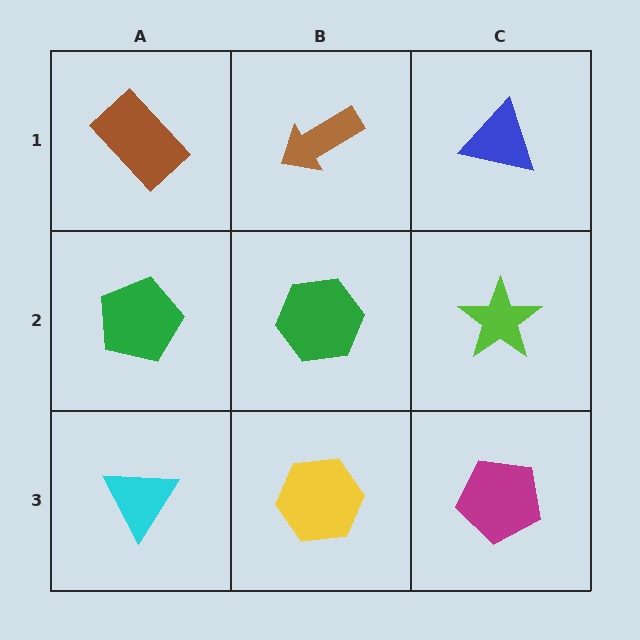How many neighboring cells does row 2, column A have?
3.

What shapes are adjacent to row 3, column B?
A green hexagon (row 2, column B), a cyan triangle (row 3, column A), a magenta pentagon (row 3, column C).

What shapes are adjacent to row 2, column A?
A brown rectangle (row 1, column A), a cyan triangle (row 3, column A), a green hexagon (row 2, column B).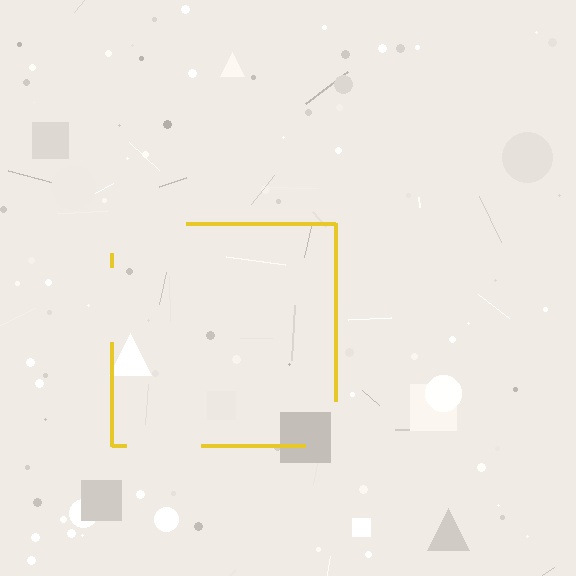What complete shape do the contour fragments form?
The contour fragments form a square.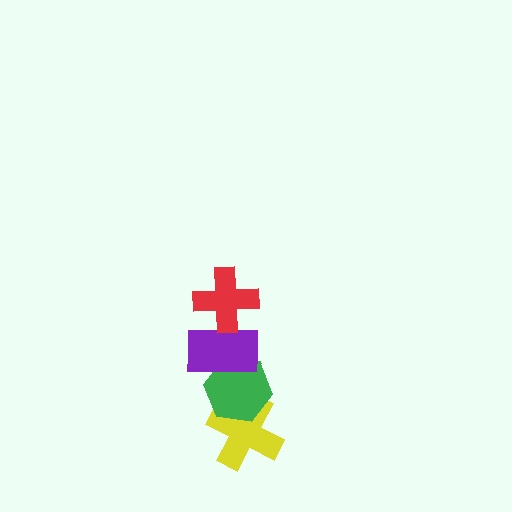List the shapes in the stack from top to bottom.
From top to bottom: the red cross, the purple rectangle, the green hexagon, the yellow cross.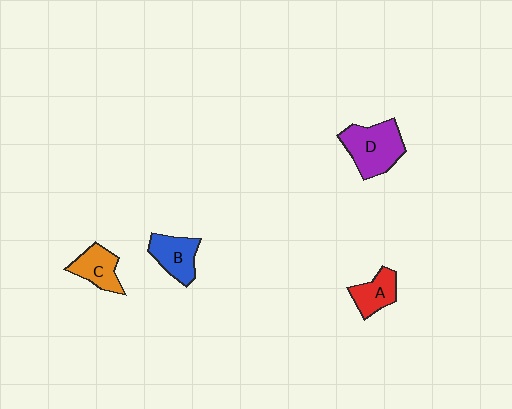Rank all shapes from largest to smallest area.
From largest to smallest: D (purple), B (blue), C (orange), A (red).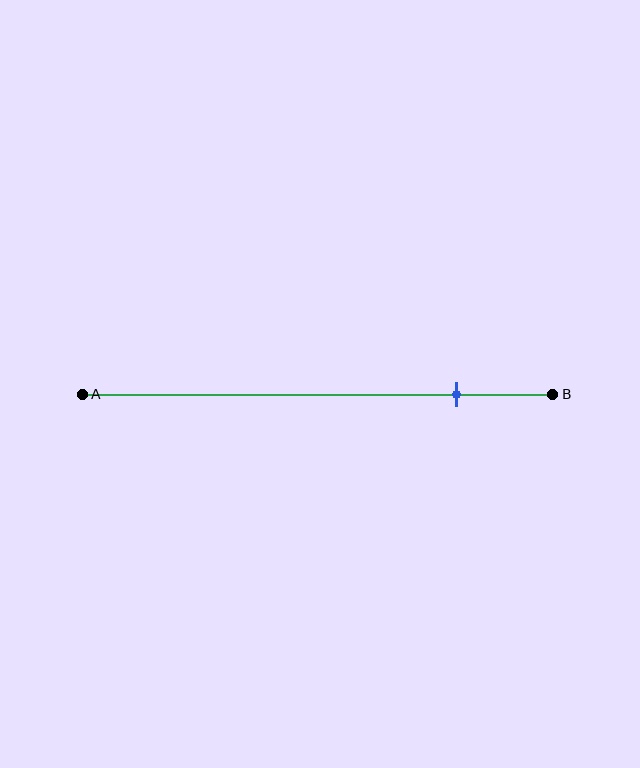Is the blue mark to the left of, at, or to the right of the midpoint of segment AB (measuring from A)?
The blue mark is to the right of the midpoint of segment AB.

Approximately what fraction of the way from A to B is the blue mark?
The blue mark is approximately 80% of the way from A to B.